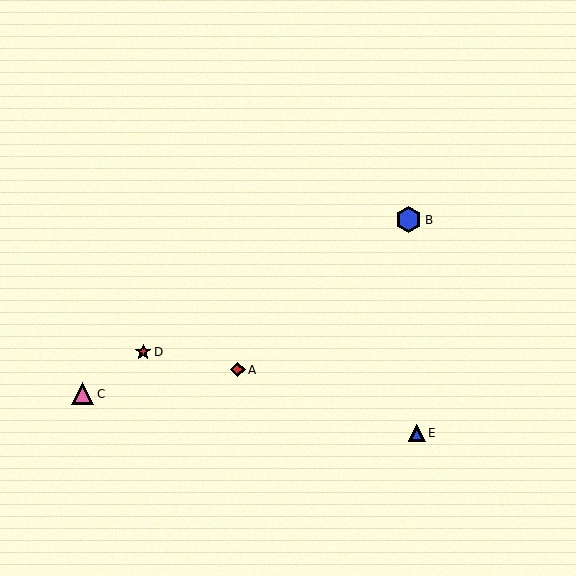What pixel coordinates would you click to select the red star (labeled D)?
Click at (143, 352) to select the red star D.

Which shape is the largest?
The blue hexagon (labeled B) is the largest.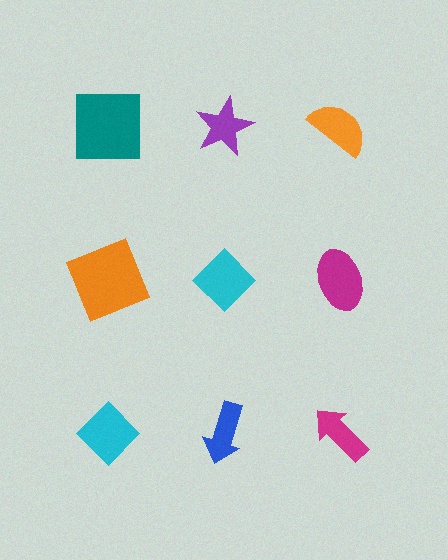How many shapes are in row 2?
3 shapes.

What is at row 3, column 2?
A blue arrow.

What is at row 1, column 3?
An orange semicircle.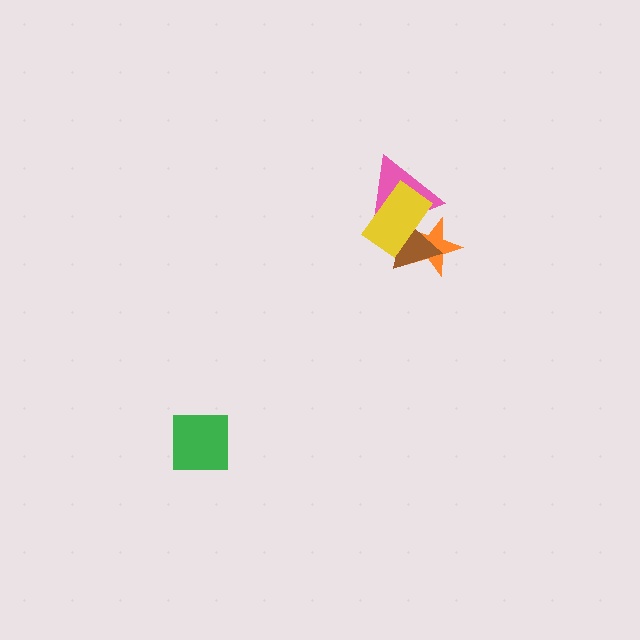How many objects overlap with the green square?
0 objects overlap with the green square.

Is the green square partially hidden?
No, no other shape covers it.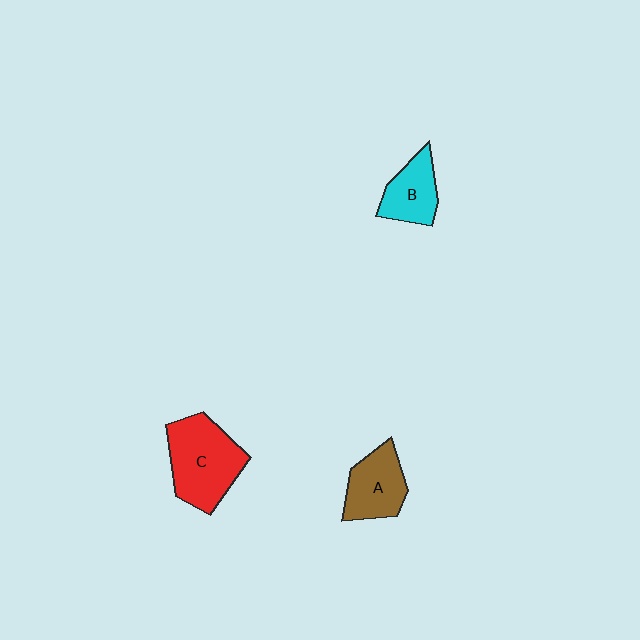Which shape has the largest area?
Shape C (red).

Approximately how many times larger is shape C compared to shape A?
Approximately 1.5 times.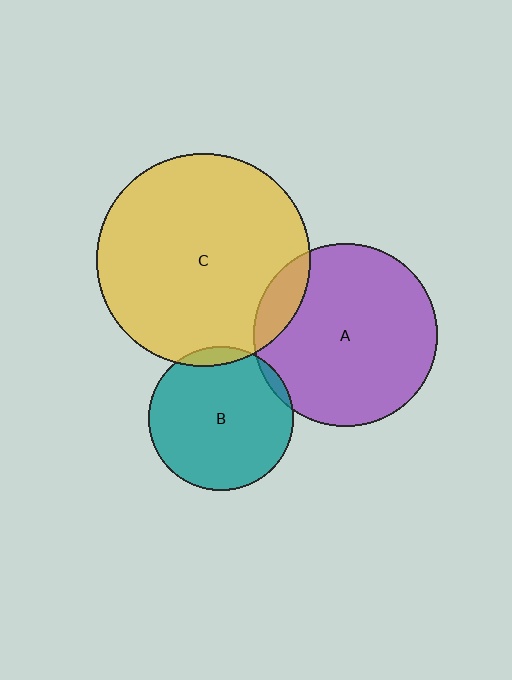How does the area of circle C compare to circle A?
Approximately 1.4 times.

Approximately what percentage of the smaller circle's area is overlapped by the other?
Approximately 5%.